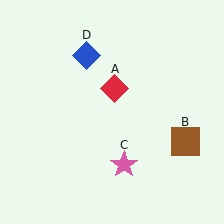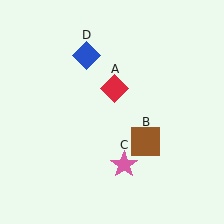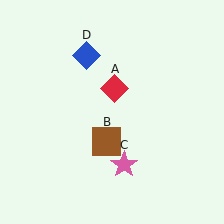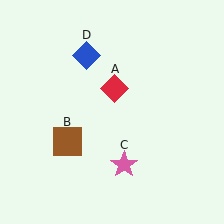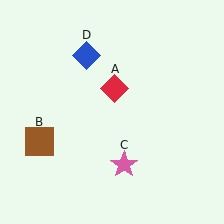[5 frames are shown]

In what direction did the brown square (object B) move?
The brown square (object B) moved left.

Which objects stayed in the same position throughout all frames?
Red diamond (object A) and pink star (object C) and blue diamond (object D) remained stationary.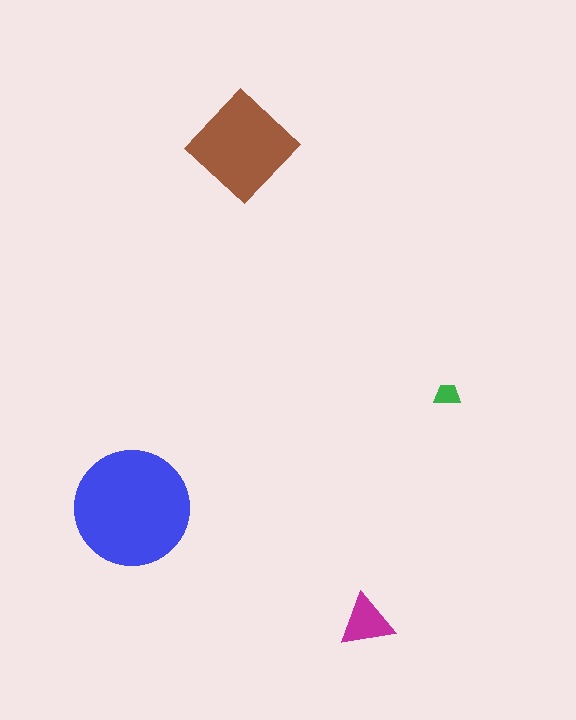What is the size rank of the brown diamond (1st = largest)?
2nd.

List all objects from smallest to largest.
The green trapezoid, the magenta triangle, the brown diamond, the blue circle.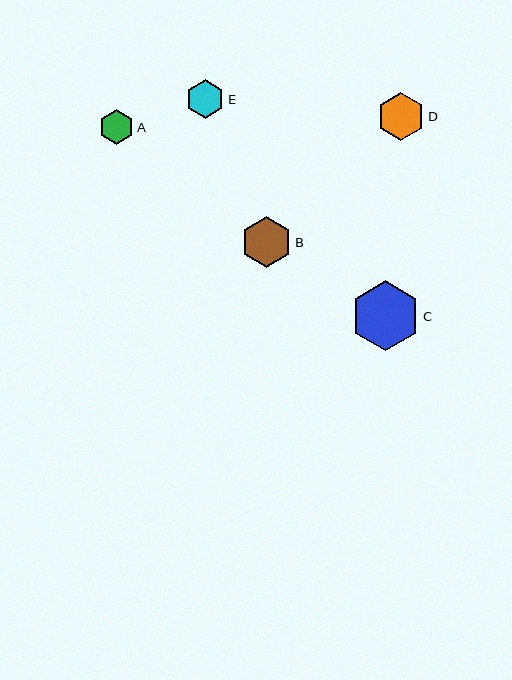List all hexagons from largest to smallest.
From largest to smallest: C, B, D, E, A.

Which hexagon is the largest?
Hexagon C is the largest with a size of approximately 70 pixels.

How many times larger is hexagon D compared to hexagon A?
Hexagon D is approximately 1.4 times the size of hexagon A.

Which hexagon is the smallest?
Hexagon A is the smallest with a size of approximately 35 pixels.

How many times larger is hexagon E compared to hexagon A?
Hexagon E is approximately 1.1 times the size of hexagon A.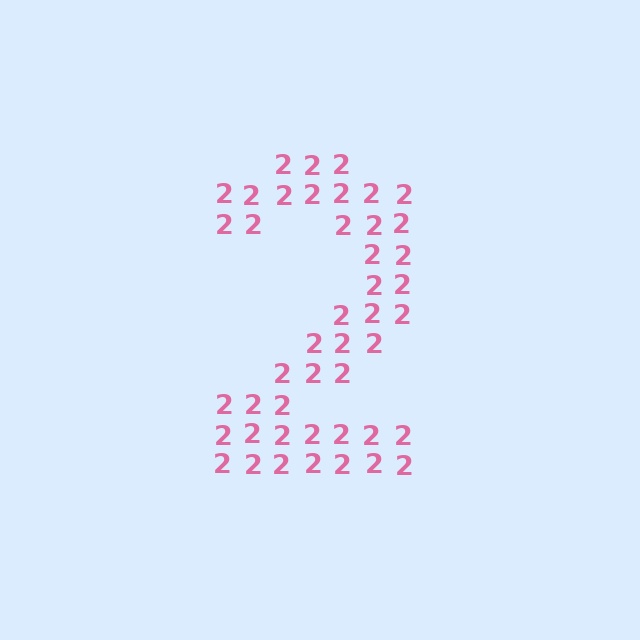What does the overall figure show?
The overall figure shows the digit 2.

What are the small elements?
The small elements are digit 2's.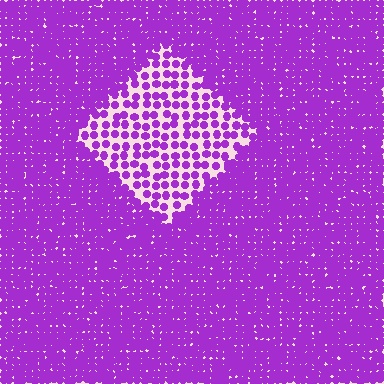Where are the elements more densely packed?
The elements are more densely packed outside the diamond boundary.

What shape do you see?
I see a diamond.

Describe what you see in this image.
The image contains small purple elements arranged at two different densities. A diamond-shaped region is visible where the elements are less densely packed than the surrounding area.